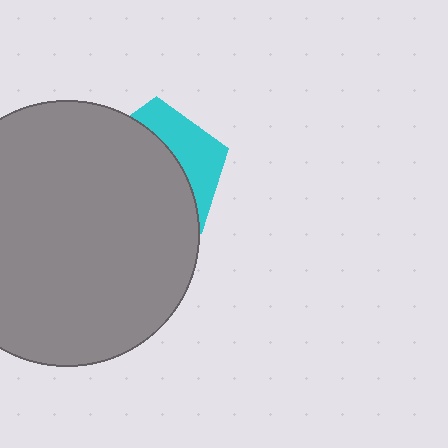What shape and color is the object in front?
The object in front is a gray circle.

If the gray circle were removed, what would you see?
You would see the complete cyan pentagon.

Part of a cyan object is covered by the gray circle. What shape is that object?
It is a pentagon.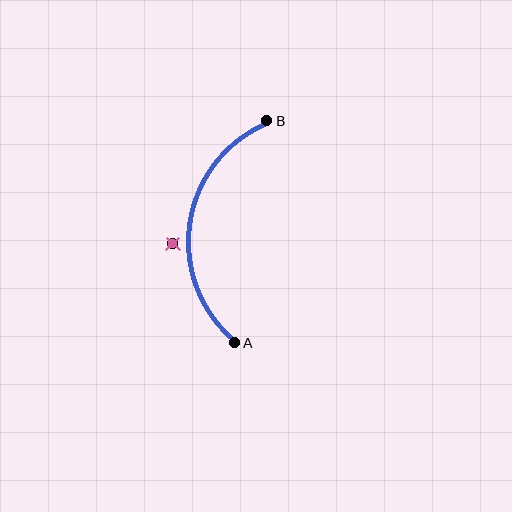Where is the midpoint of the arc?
The arc midpoint is the point on the curve farthest from the straight line joining A and B. It sits to the left of that line.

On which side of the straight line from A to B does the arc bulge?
The arc bulges to the left of the straight line connecting A and B.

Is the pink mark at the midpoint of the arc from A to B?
No — the pink mark does not lie on the arc at all. It sits slightly outside the curve.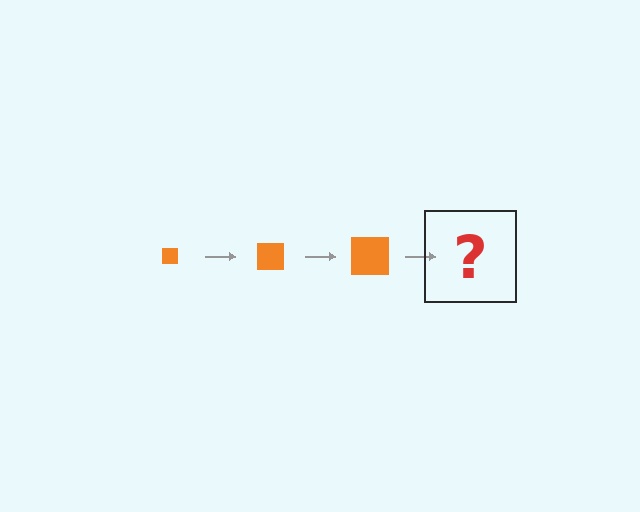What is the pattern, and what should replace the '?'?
The pattern is that the square gets progressively larger each step. The '?' should be an orange square, larger than the previous one.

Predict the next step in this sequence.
The next step is an orange square, larger than the previous one.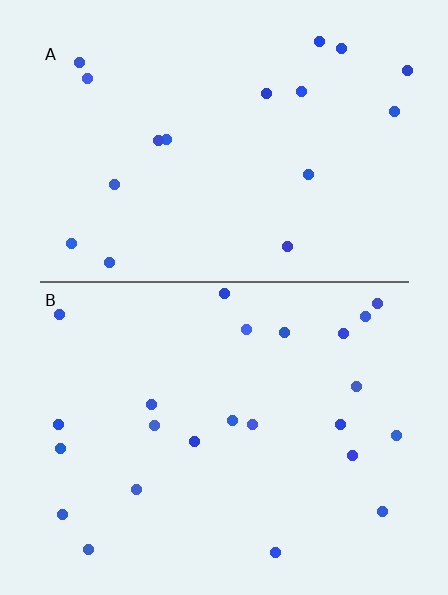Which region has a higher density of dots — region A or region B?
B (the bottom).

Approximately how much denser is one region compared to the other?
Approximately 1.3× — region B over region A.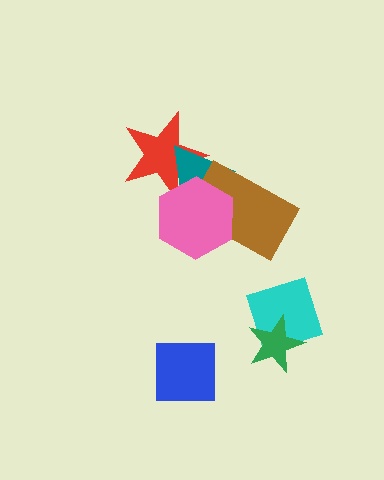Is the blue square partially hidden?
No, no other shape covers it.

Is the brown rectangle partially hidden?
Yes, it is partially covered by another shape.